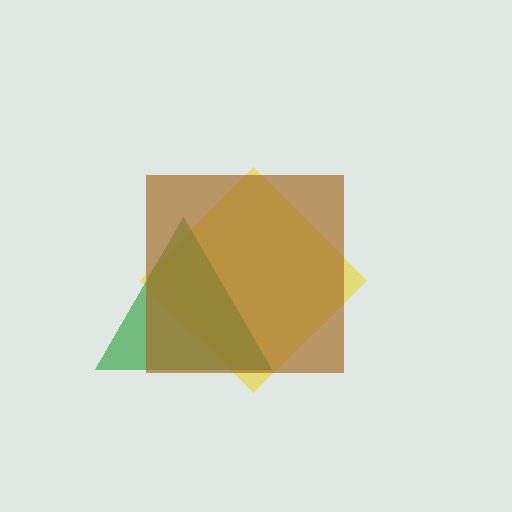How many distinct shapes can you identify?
There are 3 distinct shapes: a yellow diamond, a green triangle, a brown square.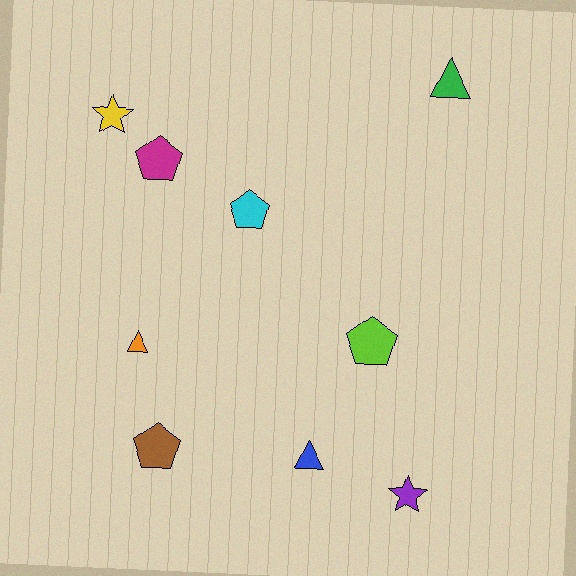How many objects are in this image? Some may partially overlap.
There are 9 objects.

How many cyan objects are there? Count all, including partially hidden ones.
There is 1 cyan object.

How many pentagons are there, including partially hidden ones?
There are 4 pentagons.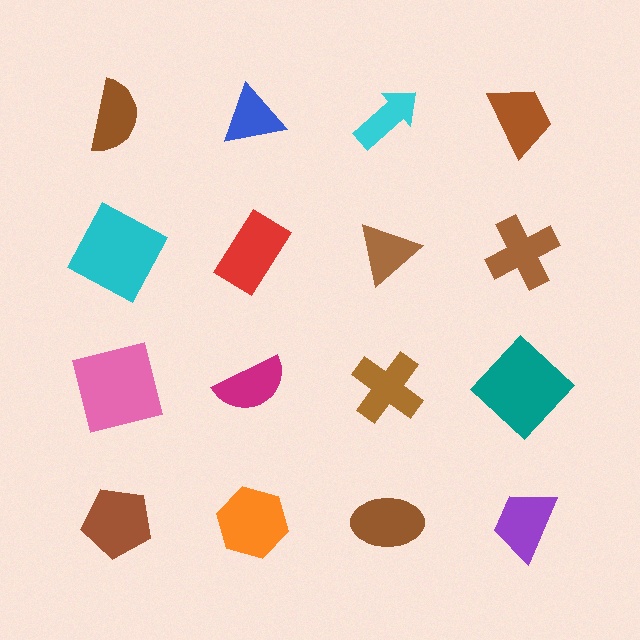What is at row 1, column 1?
A brown semicircle.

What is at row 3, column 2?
A magenta semicircle.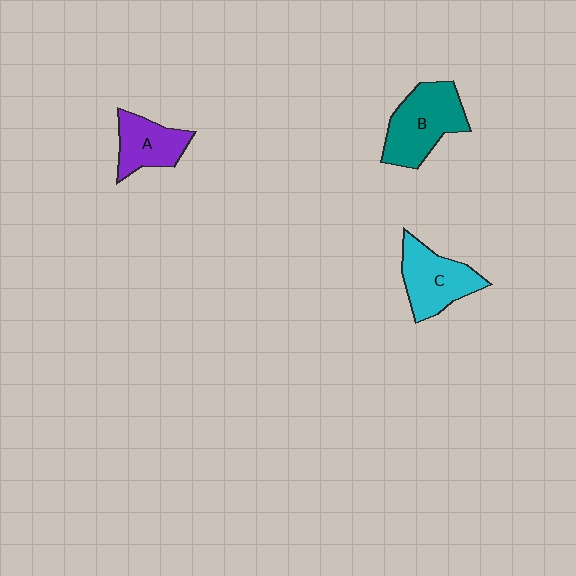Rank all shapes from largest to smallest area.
From largest to smallest: B (teal), C (cyan), A (purple).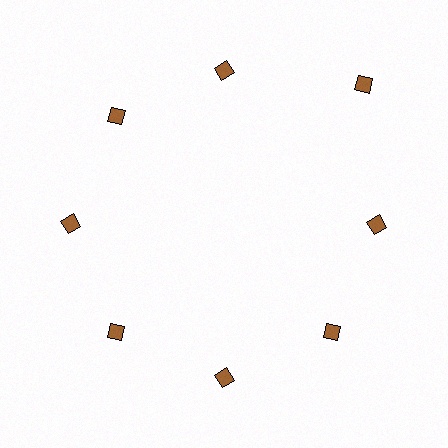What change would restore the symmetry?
The symmetry would be restored by moving it inward, back onto the ring so that all 8 diamonds sit at equal angles and equal distance from the center.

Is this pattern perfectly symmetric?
No. The 8 brown diamonds are arranged in a ring, but one element near the 2 o'clock position is pushed outward from the center, breaking the 8-fold rotational symmetry.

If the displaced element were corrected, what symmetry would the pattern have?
It would have 8-fold rotational symmetry — the pattern would map onto itself every 45 degrees.